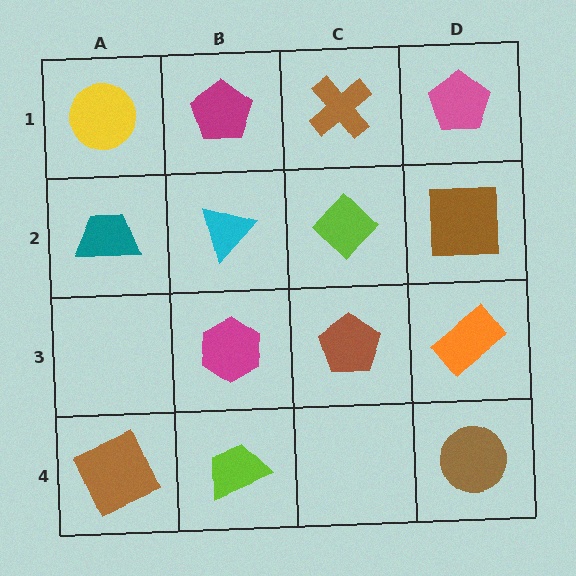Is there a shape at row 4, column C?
No, that cell is empty.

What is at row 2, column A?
A teal trapezoid.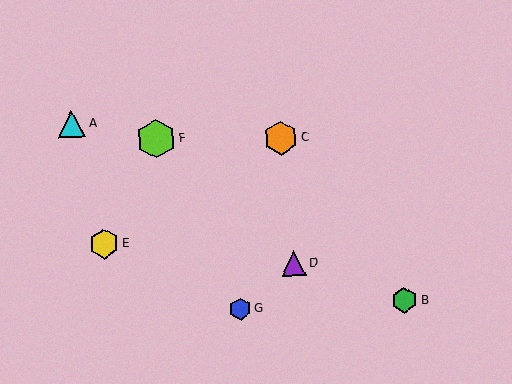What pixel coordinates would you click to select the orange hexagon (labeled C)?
Click at (281, 138) to select the orange hexagon C.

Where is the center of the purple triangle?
The center of the purple triangle is at (294, 263).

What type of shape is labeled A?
Shape A is a cyan triangle.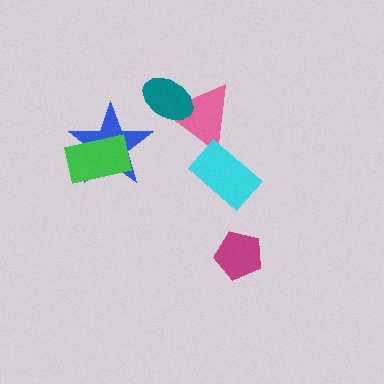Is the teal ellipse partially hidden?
No, no other shape covers it.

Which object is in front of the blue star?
The green rectangle is in front of the blue star.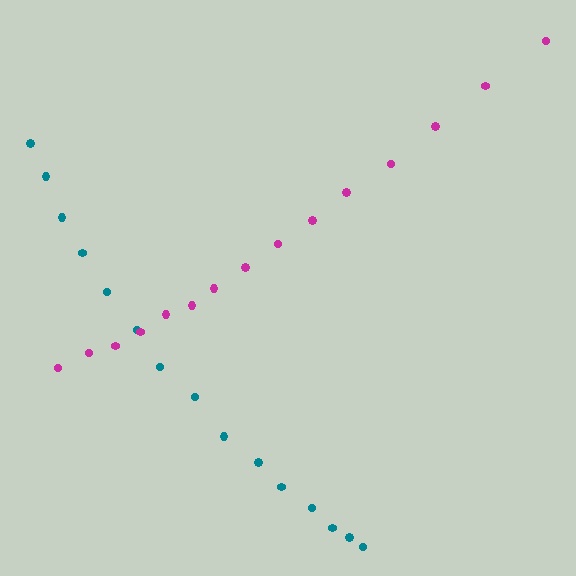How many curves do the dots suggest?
There are 2 distinct paths.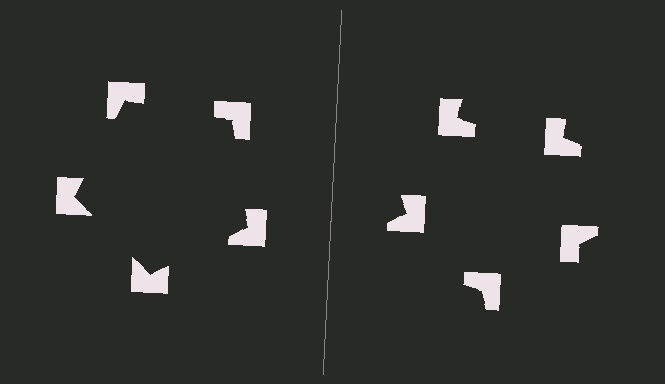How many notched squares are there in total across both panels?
10 — 5 on each side.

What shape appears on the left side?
An illusory pentagon.